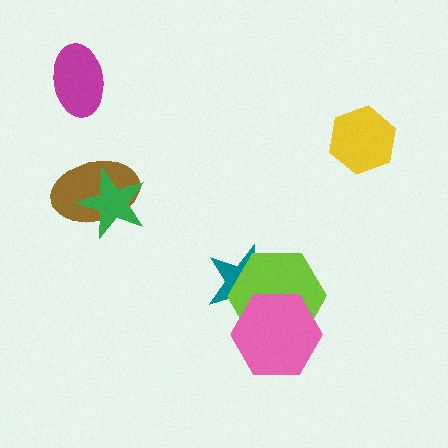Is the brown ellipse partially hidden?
Yes, it is partially covered by another shape.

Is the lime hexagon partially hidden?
Yes, it is partially covered by another shape.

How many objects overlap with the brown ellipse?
1 object overlaps with the brown ellipse.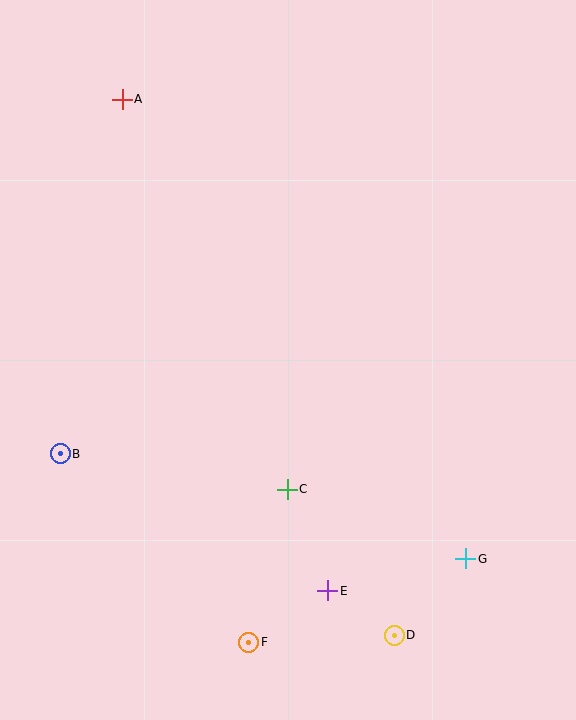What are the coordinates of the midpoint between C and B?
The midpoint between C and B is at (174, 472).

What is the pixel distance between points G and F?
The distance between G and F is 232 pixels.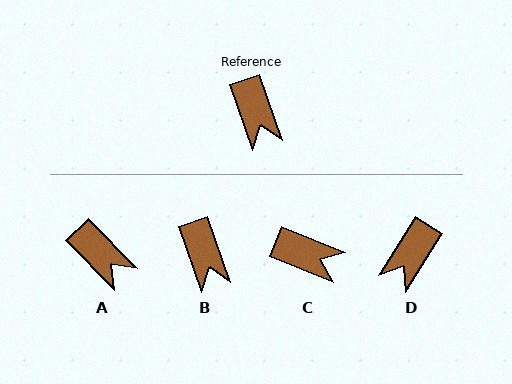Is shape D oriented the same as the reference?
No, it is off by about 51 degrees.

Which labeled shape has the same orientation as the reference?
B.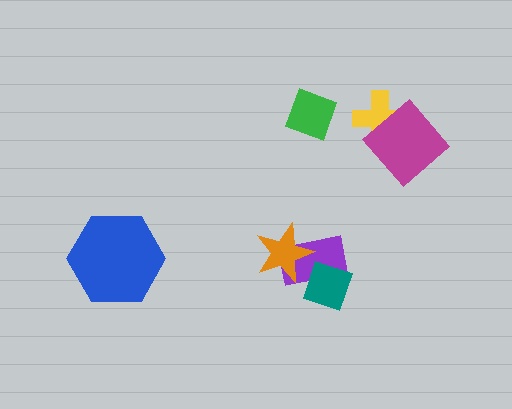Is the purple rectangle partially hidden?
Yes, it is partially covered by another shape.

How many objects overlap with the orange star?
1 object overlaps with the orange star.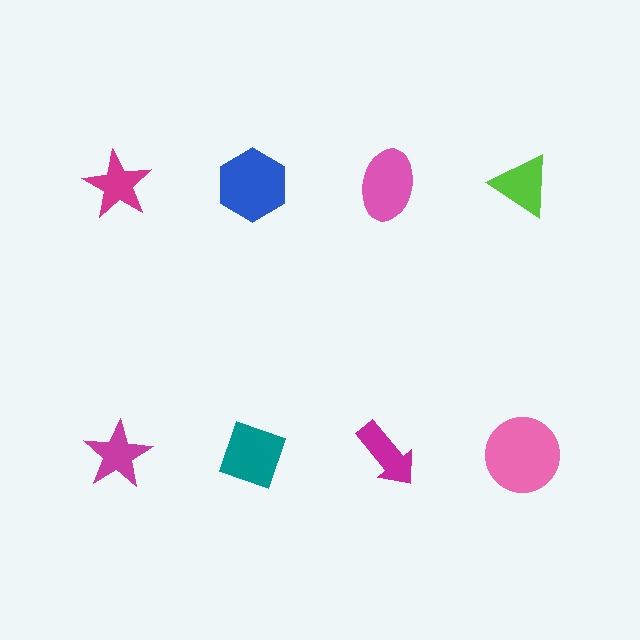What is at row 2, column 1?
A magenta star.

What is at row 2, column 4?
A pink circle.